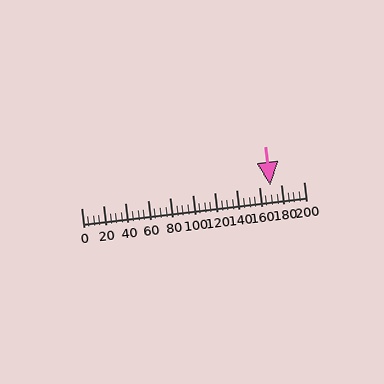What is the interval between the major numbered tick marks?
The major tick marks are spaced 20 units apart.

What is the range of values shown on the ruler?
The ruler shows values from 0 to 200.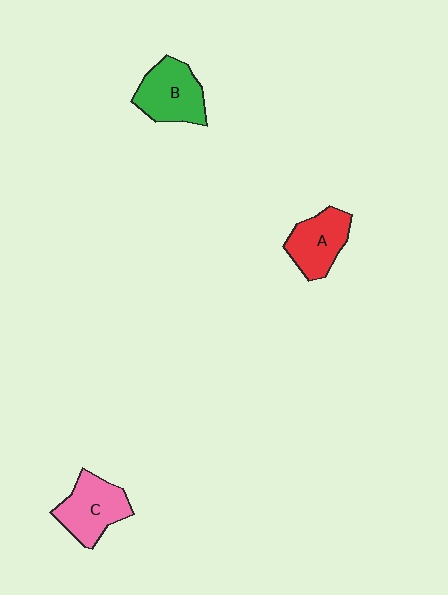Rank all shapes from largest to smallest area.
From largest to smallest: B (green), C (pink), A (red).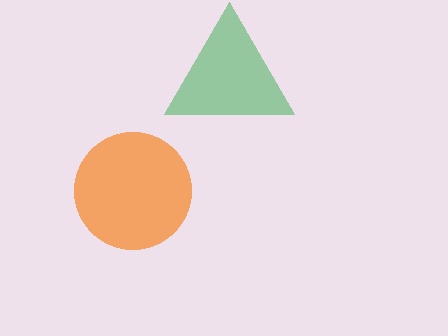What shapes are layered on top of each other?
The layered shapes are: a green triangle, an orange circle.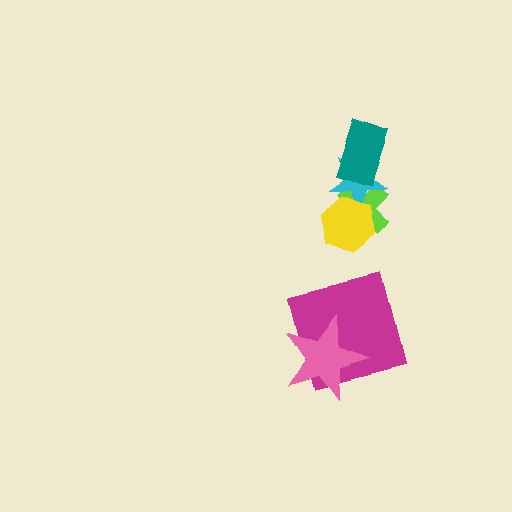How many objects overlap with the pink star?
1 object overlaps with the pink star.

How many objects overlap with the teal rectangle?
1 object overlaps with the teal rectangle.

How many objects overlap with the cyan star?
3 objects overlap with the cyan star.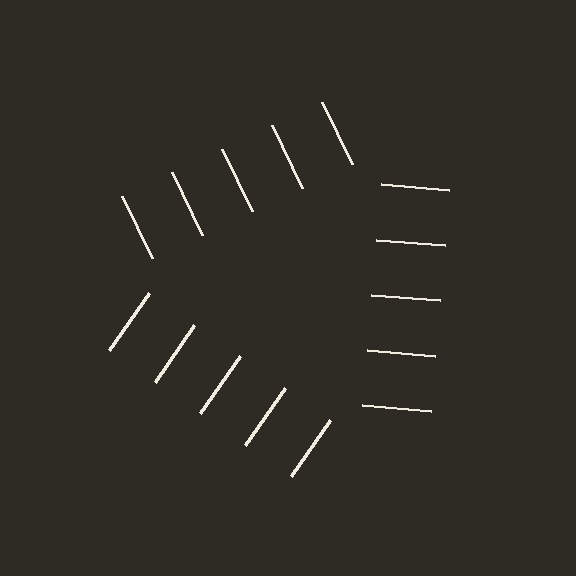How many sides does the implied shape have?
3 sides — the line-ends trace a triangle.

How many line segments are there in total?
15 — 5 along each of the 3 edges.